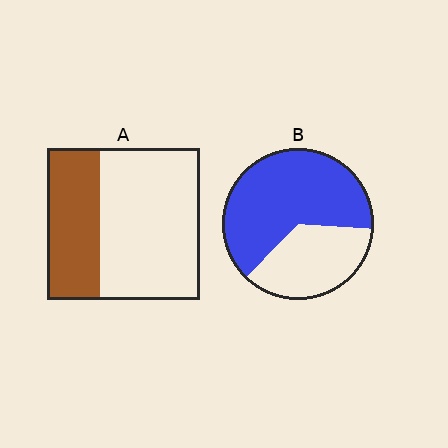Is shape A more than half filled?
No.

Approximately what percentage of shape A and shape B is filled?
A is approximately 35% and B is approximately 65%.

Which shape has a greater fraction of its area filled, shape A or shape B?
Shape B.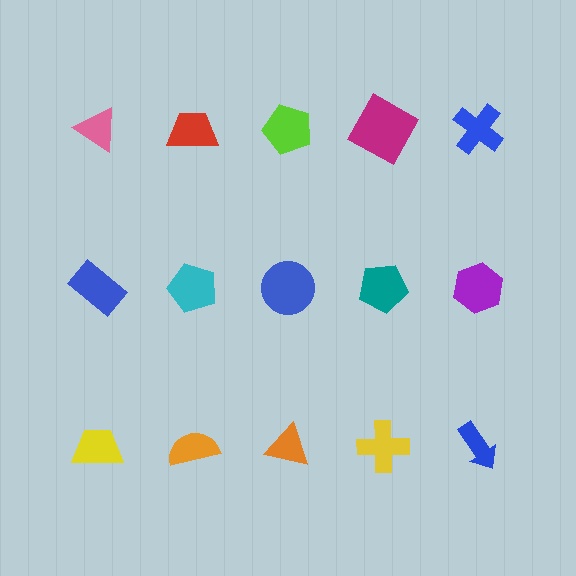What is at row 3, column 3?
An orange triangle.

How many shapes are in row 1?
5 shapes.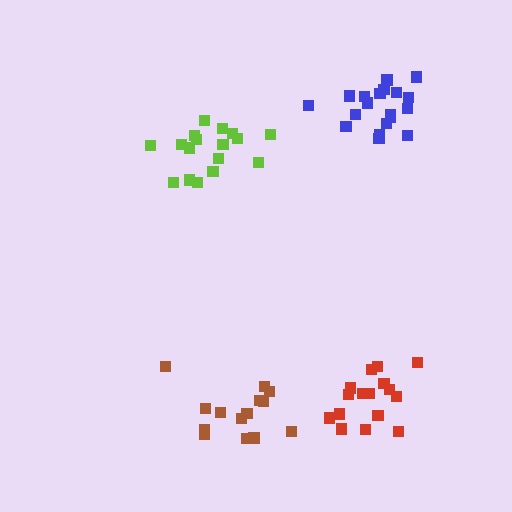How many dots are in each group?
Group 1: 17 dots, Group 2: 14 dots, Group 3: 16 dots, Group 4: 19 dots (66 total).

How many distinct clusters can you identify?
There are 4 distinct clusters.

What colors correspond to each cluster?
The clusters are colored: lime, brown, red, blue.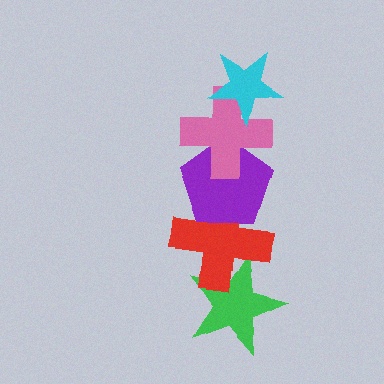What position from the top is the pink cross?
The pink cross is 2nd from the top.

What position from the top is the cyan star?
The cyan star is 1st from the top.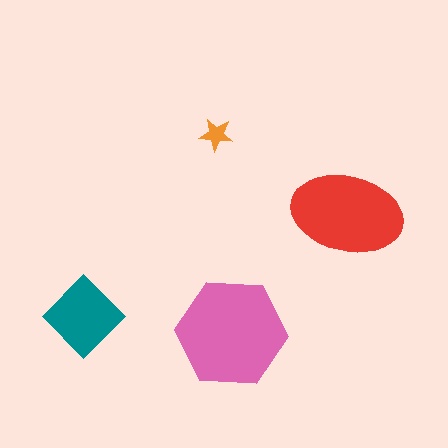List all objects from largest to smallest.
The pink hexagon, the red ellipse, the teal diamond, the orange star.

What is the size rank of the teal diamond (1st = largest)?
3rd.